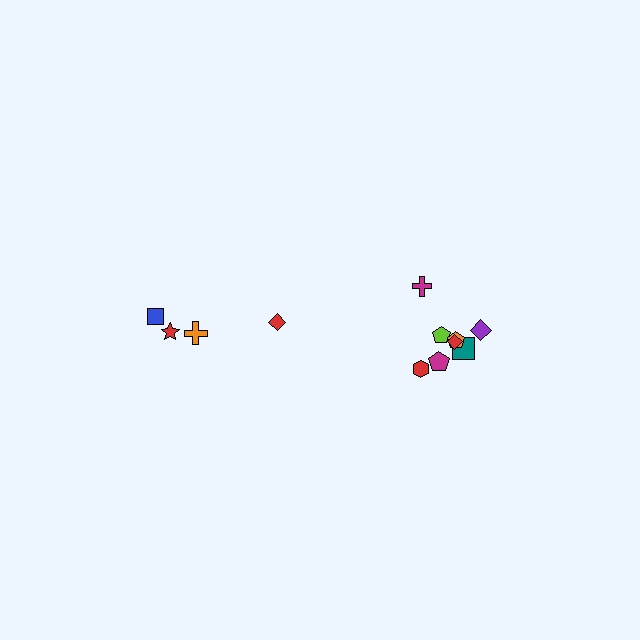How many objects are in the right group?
There are 8 objects.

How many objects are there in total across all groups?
There are 12 objects.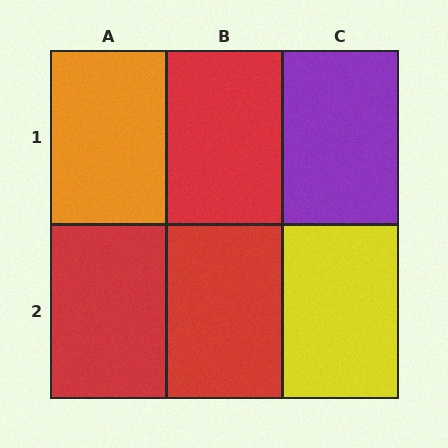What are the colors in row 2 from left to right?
Red, red, yellow.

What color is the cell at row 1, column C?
Purple.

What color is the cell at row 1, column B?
Red.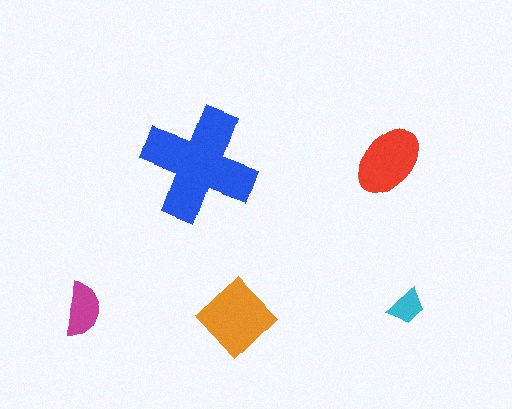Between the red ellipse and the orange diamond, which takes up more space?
The orange diamond.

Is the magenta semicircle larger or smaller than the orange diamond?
Smaller.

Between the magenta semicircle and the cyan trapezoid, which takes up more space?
The magenta semicircle.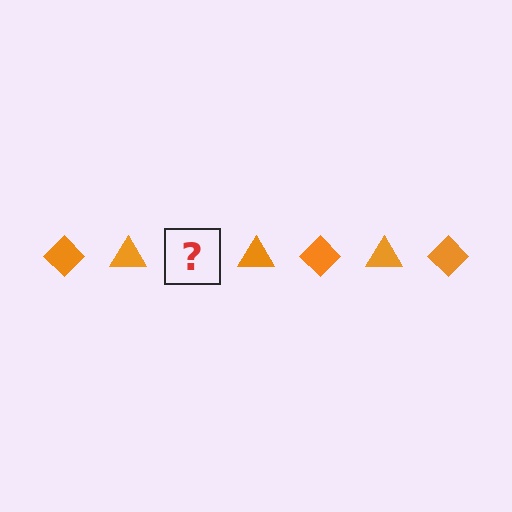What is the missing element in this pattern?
The missing element is an orange diamond.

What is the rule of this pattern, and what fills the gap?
The rule is that the pattern cycles through diamond, triangle shapes in orange. The gap should be filled with an orange diamond.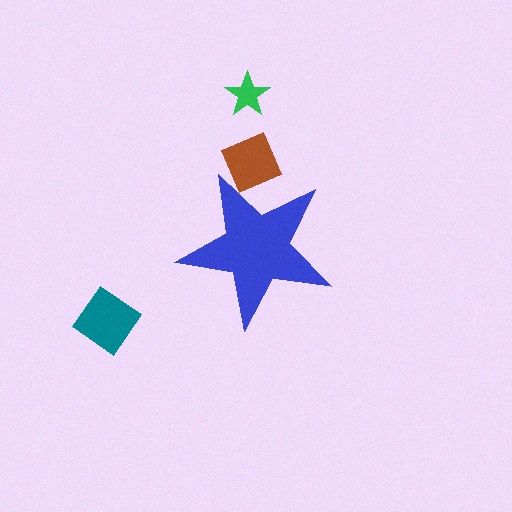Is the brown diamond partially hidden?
Yes, the brown diamond is partially hidden behind the blue star.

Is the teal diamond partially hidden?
No, the teal diamond is fully visible.